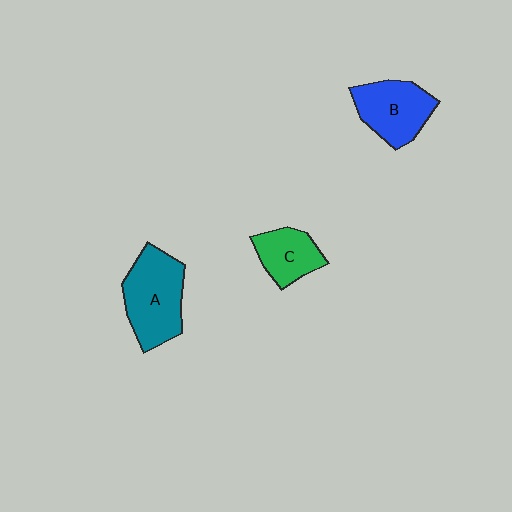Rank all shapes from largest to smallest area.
From largest to smallest: A (teal), B (blue), C (green).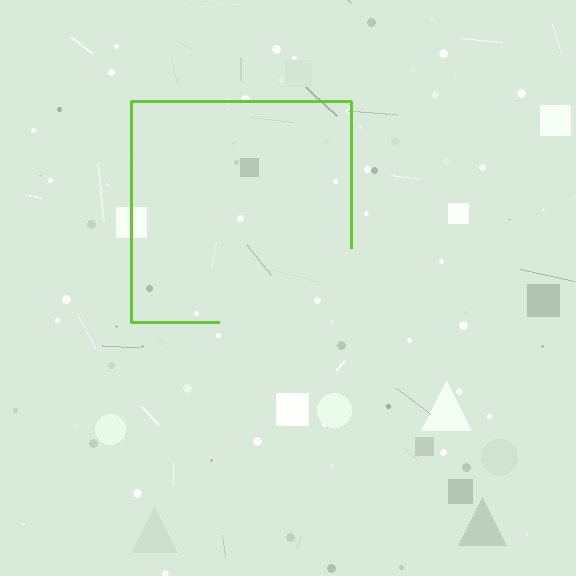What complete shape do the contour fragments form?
The contour fragments form a square.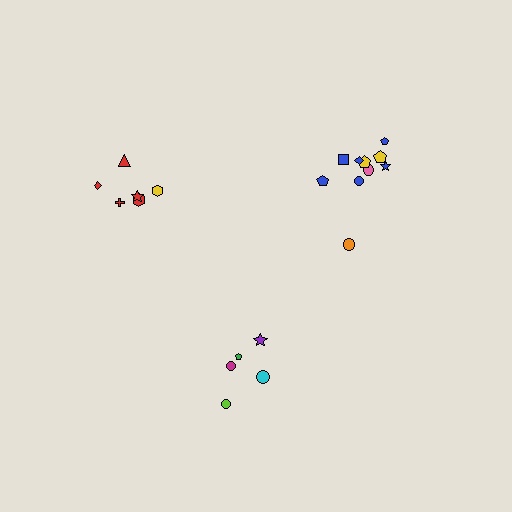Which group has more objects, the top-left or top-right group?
The top-right group.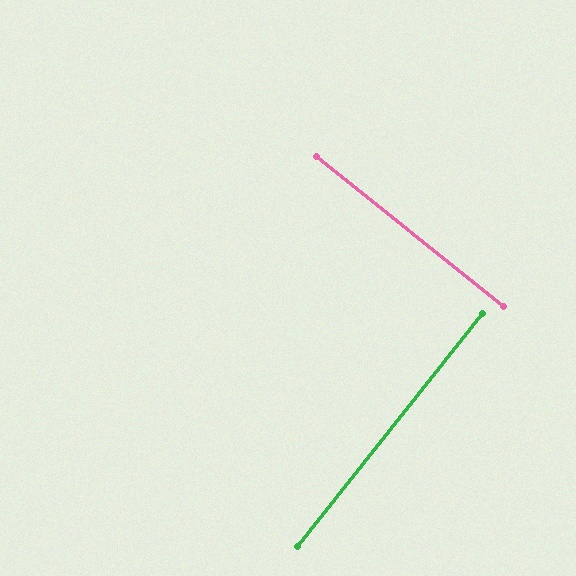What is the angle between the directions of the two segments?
Approximately 90 degrees.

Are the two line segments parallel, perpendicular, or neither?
Perpendicular — they meet at approximately 90°.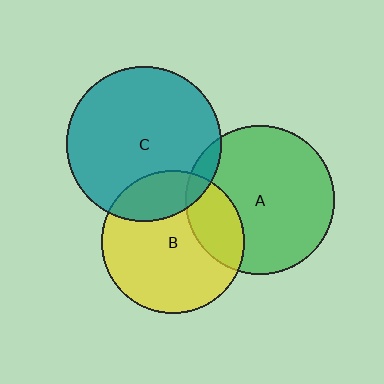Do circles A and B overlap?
Yes.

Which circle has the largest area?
Circle C (teal).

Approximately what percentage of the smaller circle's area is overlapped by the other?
Approximately 25%.